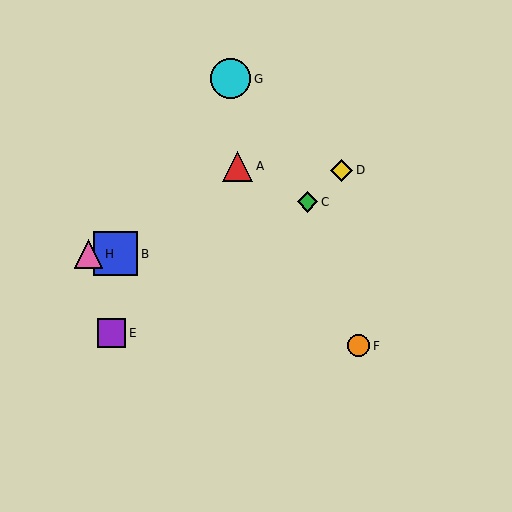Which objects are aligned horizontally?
Objects B, H are aligned horizontally.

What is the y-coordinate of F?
Object F is at y≈346.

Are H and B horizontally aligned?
Yes, both are at y≈254.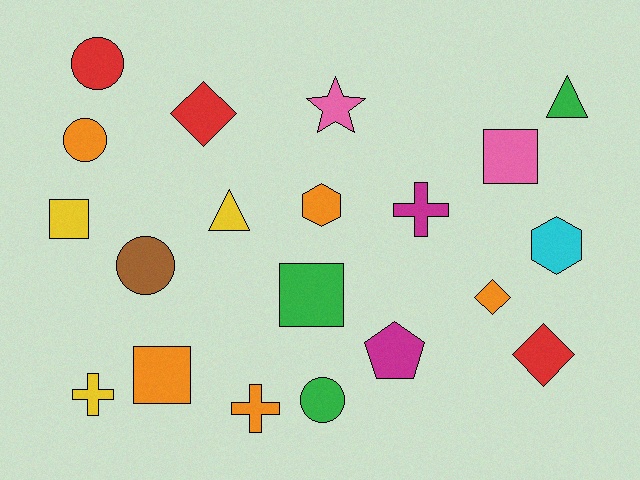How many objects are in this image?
There are 20 objects.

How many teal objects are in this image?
There are no teal objects.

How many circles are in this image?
There are 4 circles.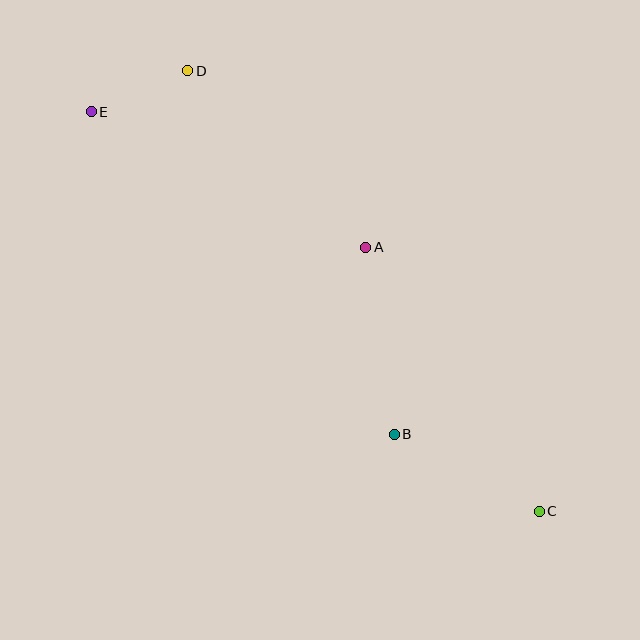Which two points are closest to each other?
Points D and E are closest to each other.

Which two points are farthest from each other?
Points C and E are farthest from each other.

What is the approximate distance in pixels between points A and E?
The distance between A and E is approximately 306 pixels.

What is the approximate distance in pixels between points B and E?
The distance between B and E is approximately 443 pixels.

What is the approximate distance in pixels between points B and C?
The distance between B and C is approximately 164 pixels.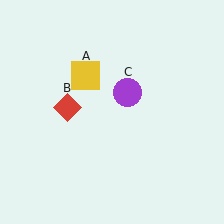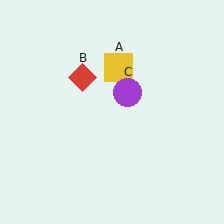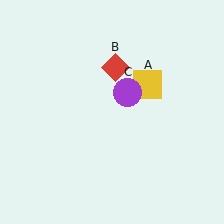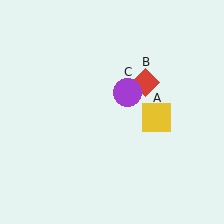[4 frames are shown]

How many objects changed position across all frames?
2 objects changed position: yellow square (object A), red diamond (object B).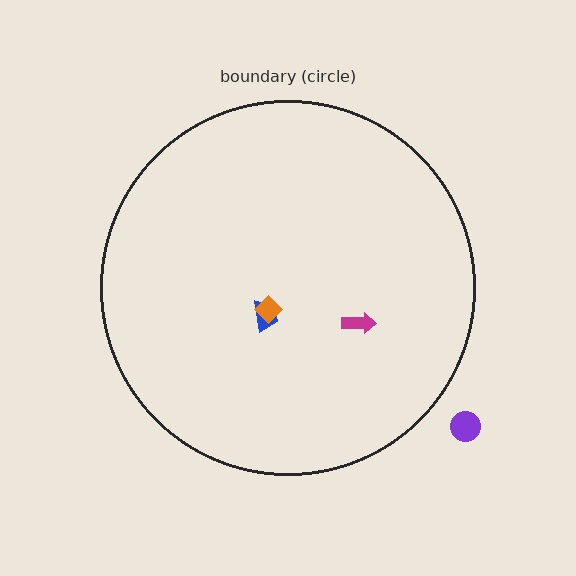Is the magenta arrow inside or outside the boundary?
Inside.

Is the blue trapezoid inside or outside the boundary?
Inside.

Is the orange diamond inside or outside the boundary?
Inside.